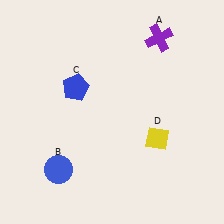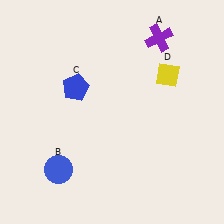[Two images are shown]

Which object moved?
The yellow diamond (D) moved up.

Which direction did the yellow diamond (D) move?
The yellow diamond (D) moved up.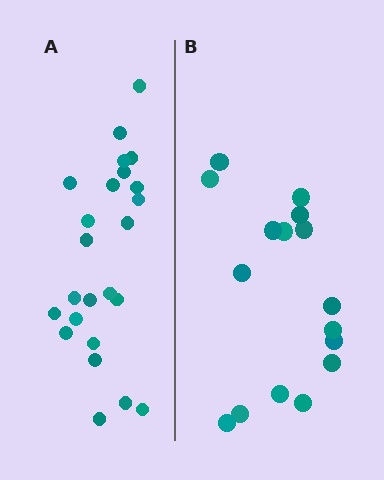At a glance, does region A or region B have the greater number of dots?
Region A (the left region) has more dots.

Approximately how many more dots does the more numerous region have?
Region A has roughly 8 or so more dots than region B.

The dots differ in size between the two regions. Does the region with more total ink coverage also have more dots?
No. Region B has more total ink coverage because its dots are larger, but region A actually contains more individual dots. Total area can be misleading — the number of items is what matters here.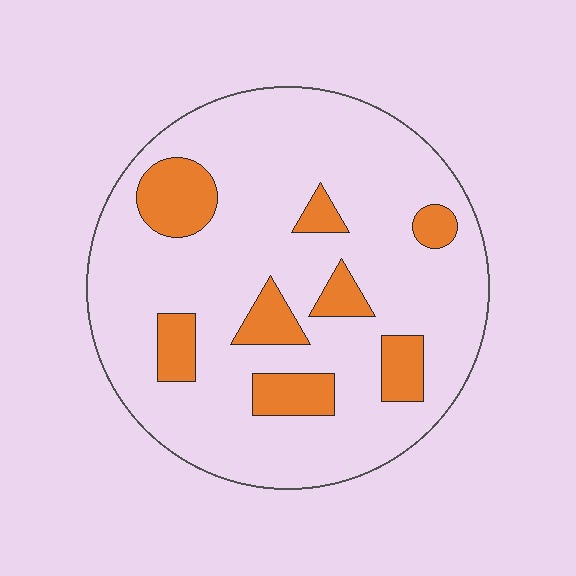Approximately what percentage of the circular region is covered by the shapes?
Approximately 15%.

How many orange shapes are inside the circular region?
8.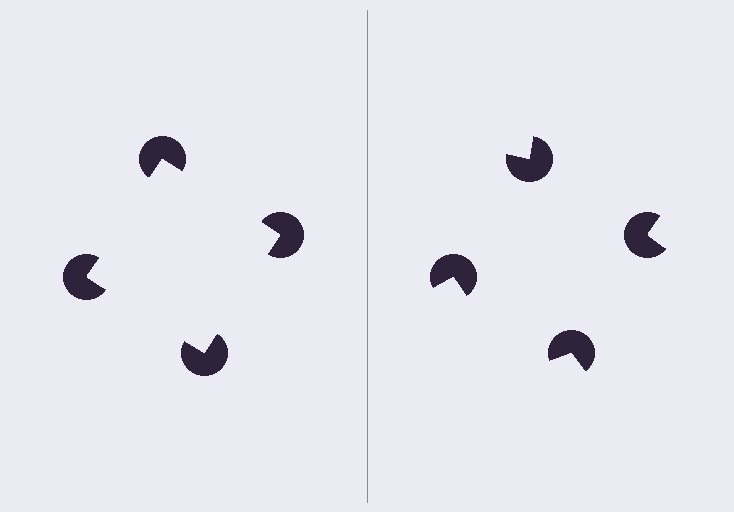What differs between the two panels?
The pac-man discs are positioned identically on both sides; only the wedge orientations differ. On the left they align to a square; on the right they are misaligned.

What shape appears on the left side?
An illusory square.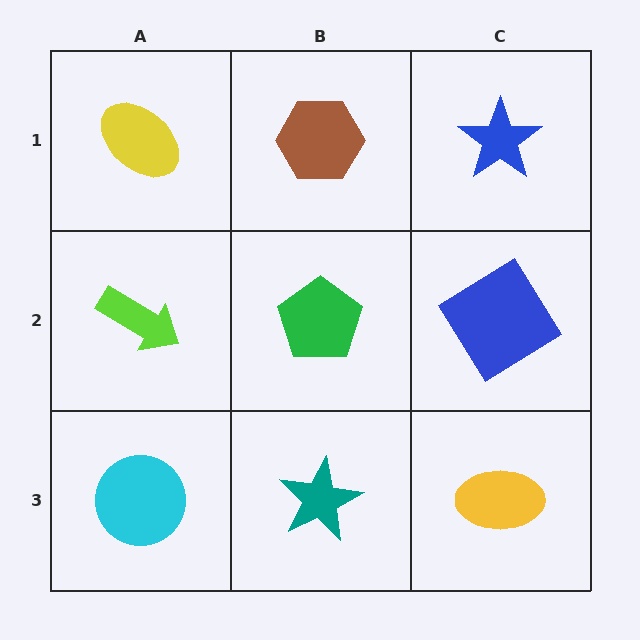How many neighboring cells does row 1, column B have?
3.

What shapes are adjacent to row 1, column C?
A blue diamond (row 2, column C), a brown hexagon (row 1, column B).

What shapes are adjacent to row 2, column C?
A blue star (row 1, column C), a yellow ellipse (row 3, column C), a green pentagon (row 2, column B).